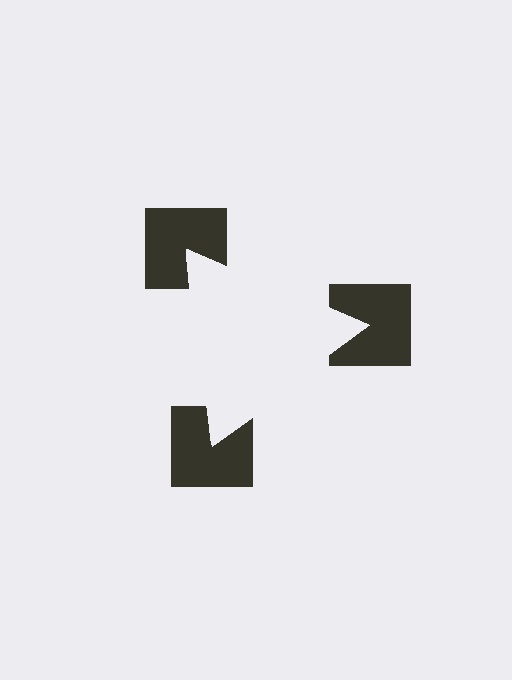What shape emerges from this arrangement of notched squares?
An illusory triangle — its edges are inferred from the aligned wedge cuts in the notched squares, not physically drawn.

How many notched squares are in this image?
There are 3 — one at each vertex of the illusory triangle.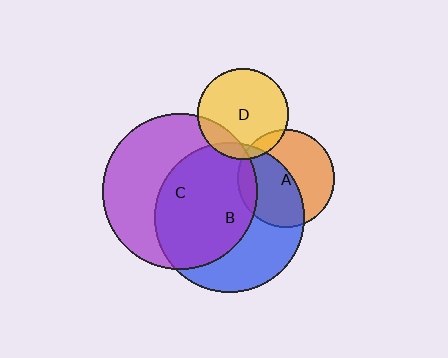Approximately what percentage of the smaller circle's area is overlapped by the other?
Approximately 50%.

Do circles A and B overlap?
Yes.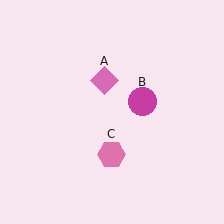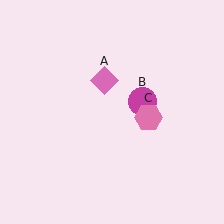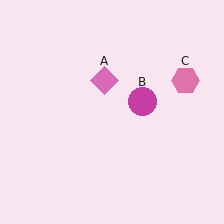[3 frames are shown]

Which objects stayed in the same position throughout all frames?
Pink diamond (object A) and magenta circle (object B) remained stationary.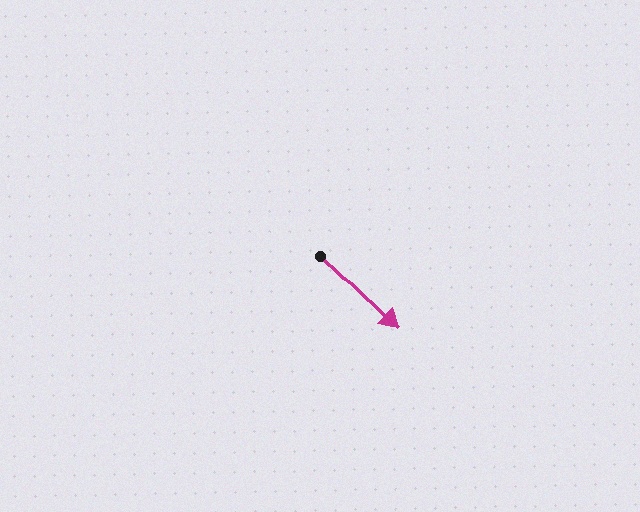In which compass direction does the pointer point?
Southeast.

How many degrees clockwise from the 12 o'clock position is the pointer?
Approximately 133 degrees.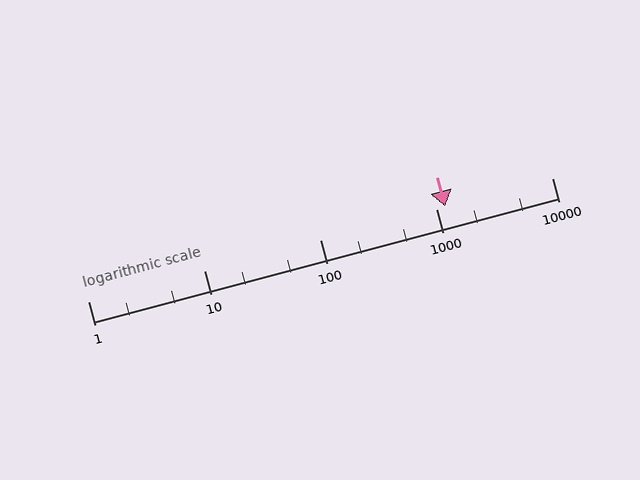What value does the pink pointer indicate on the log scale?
The pointer indicates approximately 1200.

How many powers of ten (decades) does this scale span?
The scale spans 4 decades, from 1 to 10000.